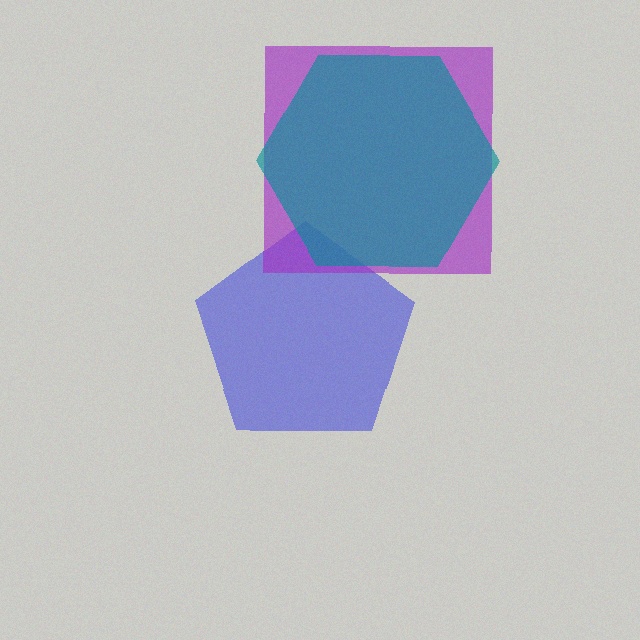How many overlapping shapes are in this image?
There are 3 overlapping shapes in the image.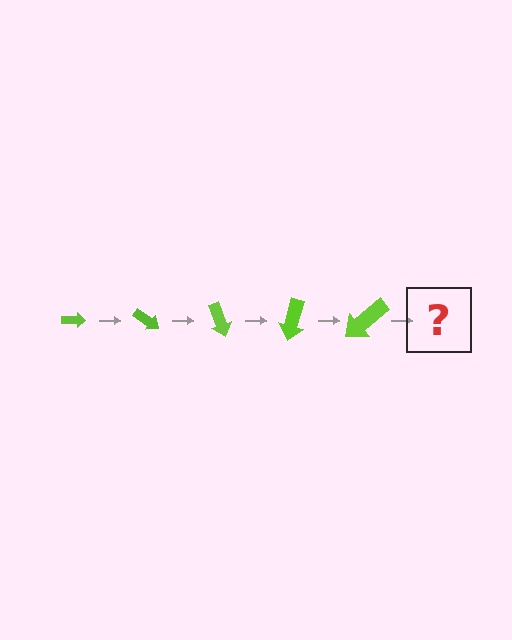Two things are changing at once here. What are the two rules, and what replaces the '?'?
The two rules are that the arrow grows larger each step and it rotates 35 degrees each step. The '?' should be an arrow, larger than the previous one and rotated 175 degrees from the start.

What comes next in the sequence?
The next element should be an arrow, larger than the previous one and rotated 175 degrees from the start.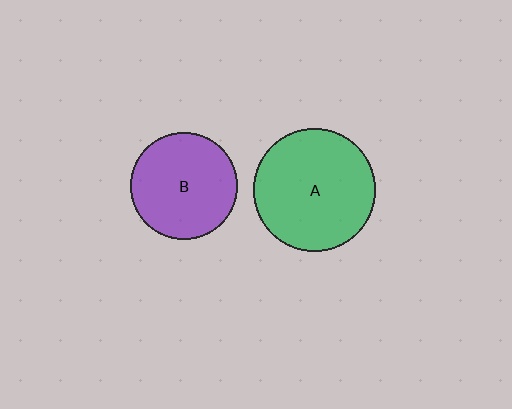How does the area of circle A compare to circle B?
Approximately 1.3 times.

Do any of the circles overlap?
No, none of the circles overlap.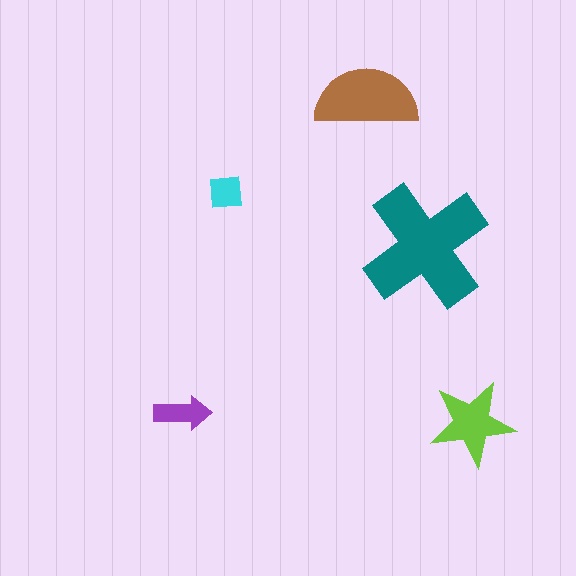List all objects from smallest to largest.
The cyan square, the purple arrow, the lime star, the brown semicircle, the teal cross.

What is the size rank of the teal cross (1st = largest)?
1st.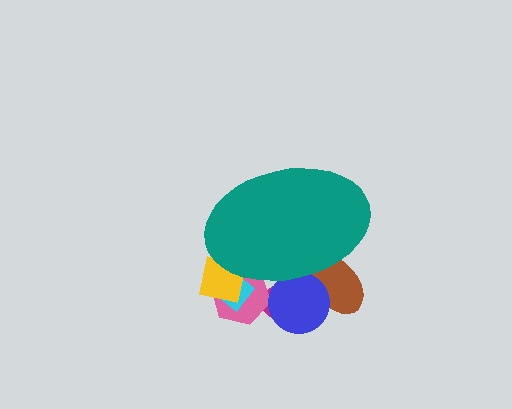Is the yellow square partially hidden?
Yes, the yellow square is partially hidden behind the teal ellipse.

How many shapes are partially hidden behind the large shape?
6 shapes are partially hidden.